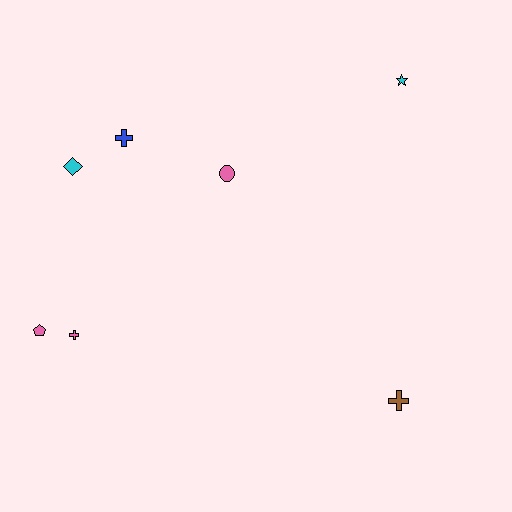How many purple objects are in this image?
There are no purple objects.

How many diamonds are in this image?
There is 1 diamond.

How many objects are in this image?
There are 7 objects.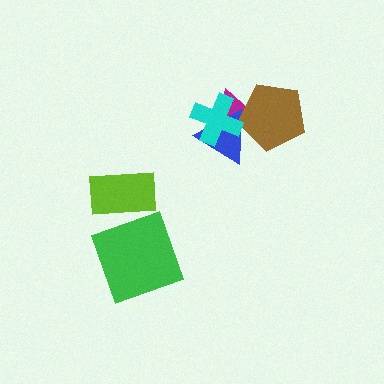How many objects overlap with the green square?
0 objects overlap with the green square.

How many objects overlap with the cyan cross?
2 objects overlap with the cyan cross.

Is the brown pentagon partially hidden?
No, no other shape covers it.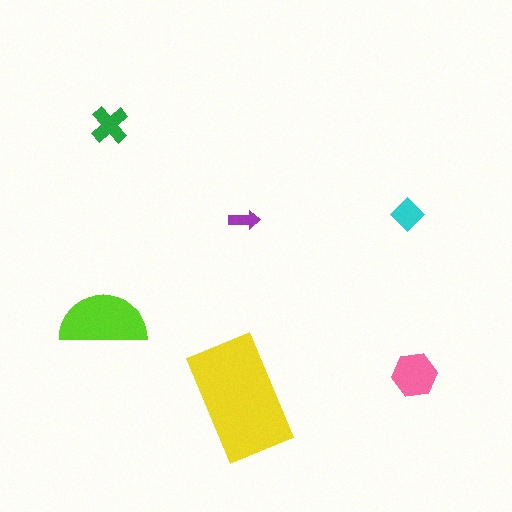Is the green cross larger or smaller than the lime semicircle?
Smaller.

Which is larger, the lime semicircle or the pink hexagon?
The lime semicircle.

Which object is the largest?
The yellow rectangle.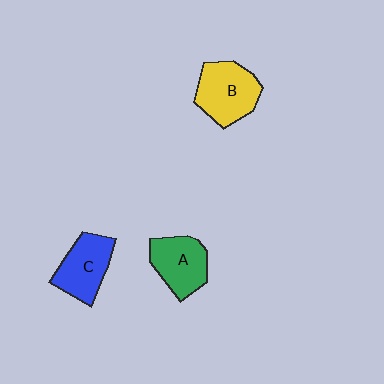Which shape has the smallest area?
Shape A (green).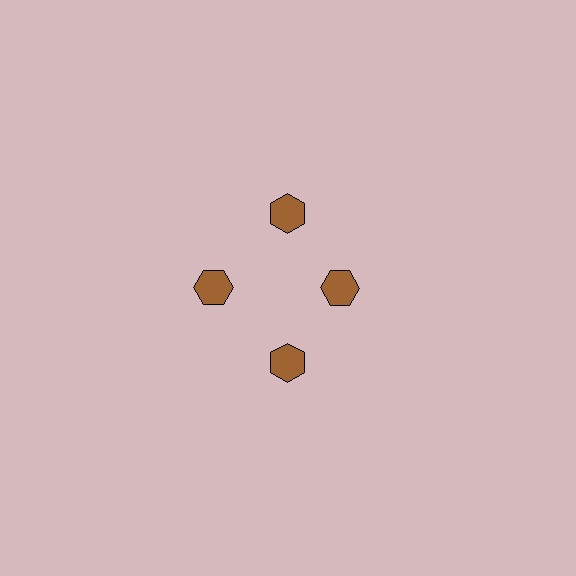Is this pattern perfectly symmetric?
No. The 4 brown hexagons are arranged in a ring, but one element near the 3 o'clock position is pulled inward toward the center, breaking the 4-fold rotational symmetry.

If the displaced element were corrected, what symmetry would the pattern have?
It would have 4-fold rotational symmetry — the pattern would map onto itself every 90 degrees.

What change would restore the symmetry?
The symmetry would be restored by moving it outward, back onto the ring so that all 4 hexagons sit at equal angles and equal distance from the center.